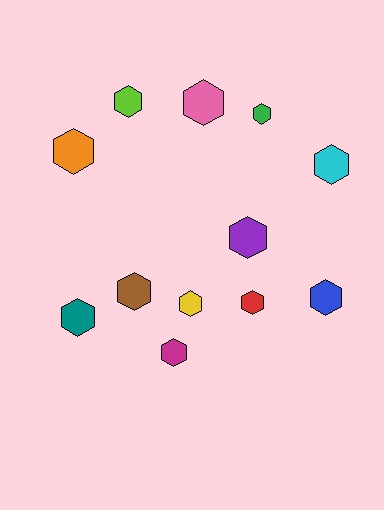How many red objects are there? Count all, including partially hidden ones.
There is 1 red object.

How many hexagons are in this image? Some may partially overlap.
There are 12 hexagons.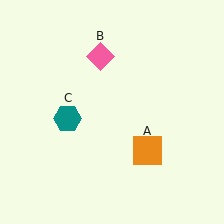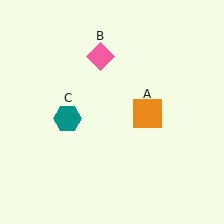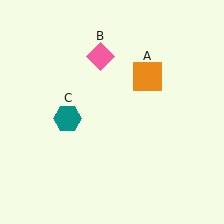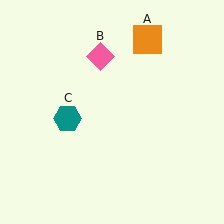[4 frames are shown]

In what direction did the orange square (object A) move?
The orange square (object A) moved up.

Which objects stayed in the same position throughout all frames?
Pink diamond (object B) and teal hexagon (object C) remained stationary.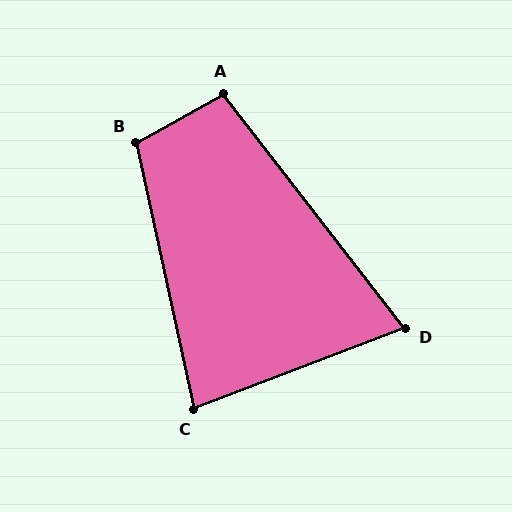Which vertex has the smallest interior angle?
D, at approximately 73 degrees.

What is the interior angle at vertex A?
Approximately 99 degrees (obtuse).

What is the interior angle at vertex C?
Approximately 81 degrees (acute).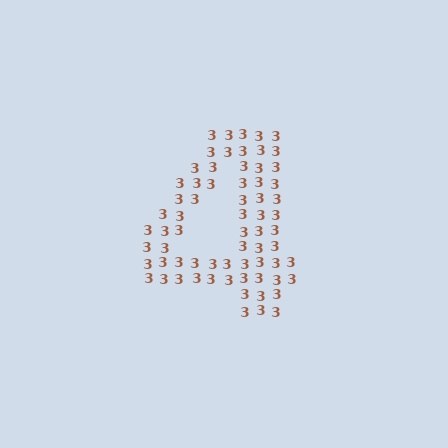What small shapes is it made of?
It is made of small digit 3's.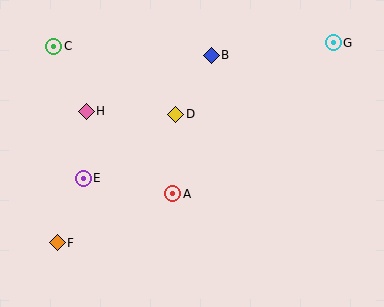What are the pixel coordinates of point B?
Point B is at (211, 55).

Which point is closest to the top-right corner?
Point G is closest to the top-right corner.